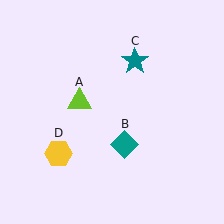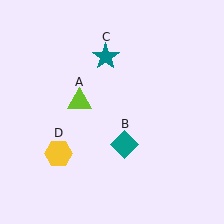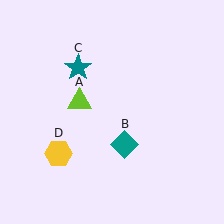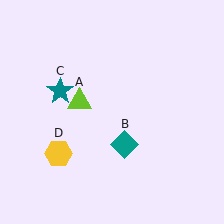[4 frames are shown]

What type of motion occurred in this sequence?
The teal star (object C) rotated counterclockwise around the center of the scene.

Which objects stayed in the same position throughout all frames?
Lime triangle (object A) and teal diamond (object B) and yellow hexagon (object D) remained stationary.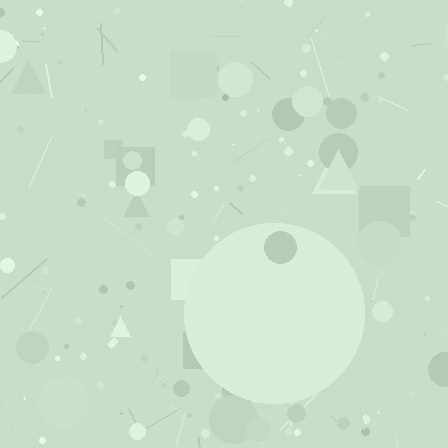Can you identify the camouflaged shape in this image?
The camouflaged shape is a circle.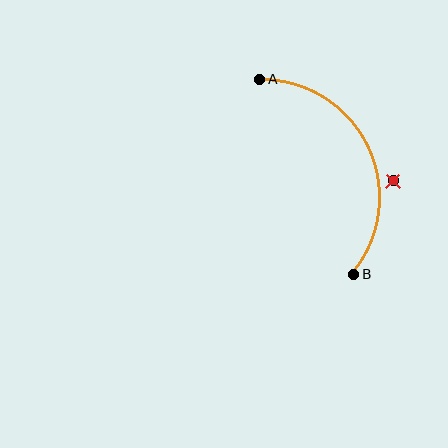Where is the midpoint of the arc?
The arc midpoint is the point on the curve farthest from the straight line joining A and B. It sits to the right of that line.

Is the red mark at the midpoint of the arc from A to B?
No — the red mark does not lie on the arc at all. It sits slightly outside the curve.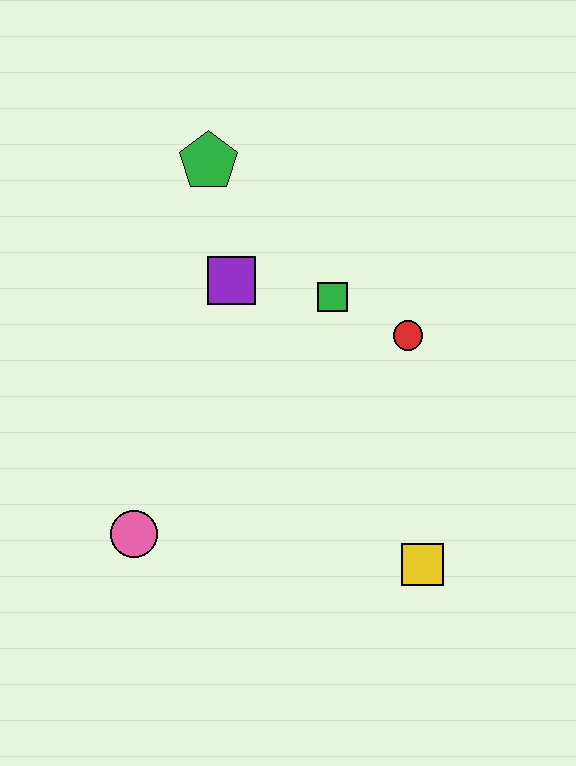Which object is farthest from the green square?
The pink circle is farthest from the green square.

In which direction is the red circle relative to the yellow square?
The red circle is above the yellow square.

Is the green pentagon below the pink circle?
No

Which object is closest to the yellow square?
The red circle is closest to the yellow square.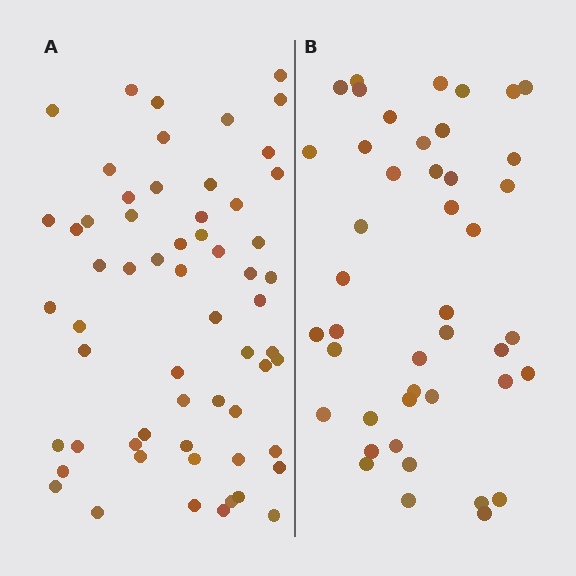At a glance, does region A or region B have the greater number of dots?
Region A (the left region) has more dots.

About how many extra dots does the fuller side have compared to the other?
Region A has approximately 15 more dots than region B.